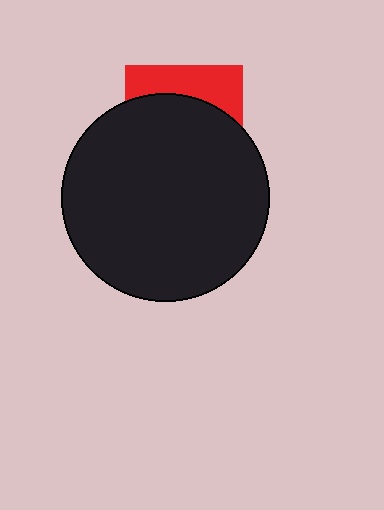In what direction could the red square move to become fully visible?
The red square could move up. That would shift it out from behind the black circle entirely.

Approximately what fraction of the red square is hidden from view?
Roughly 70% of the red square is hidden behind the black circle.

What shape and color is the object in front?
The object in front is a black circle.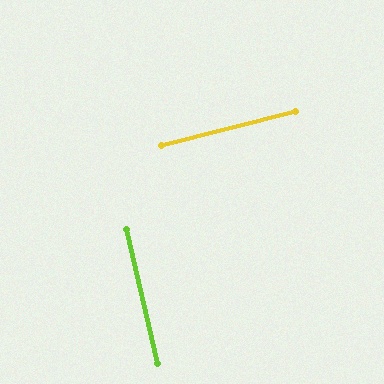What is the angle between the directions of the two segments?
Approximately 89 degrees.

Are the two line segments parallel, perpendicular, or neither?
Perpendicular — they meet at approximately 89°.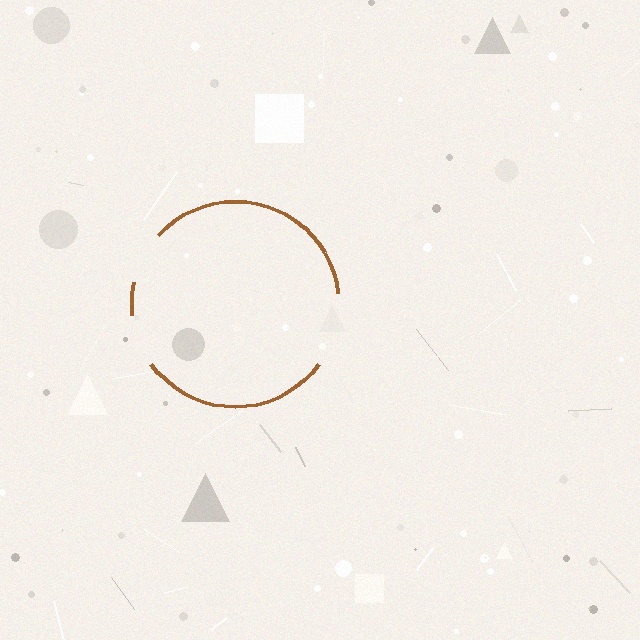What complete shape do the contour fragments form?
The contour fragments form a circle.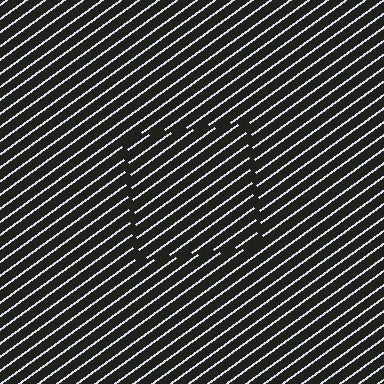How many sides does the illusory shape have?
4 sides — the line-ends trace a square.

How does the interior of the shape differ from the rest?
The interior of the shape contains the same grating, shifted by half a period — the contour is defined by the phase discontinuity where line-ends from the inner and outer gratings abut.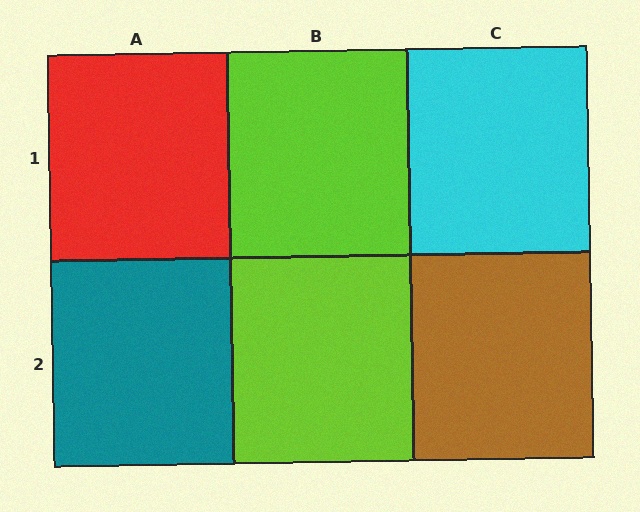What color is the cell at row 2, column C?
Brown.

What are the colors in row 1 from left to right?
Red, lime, cyan.